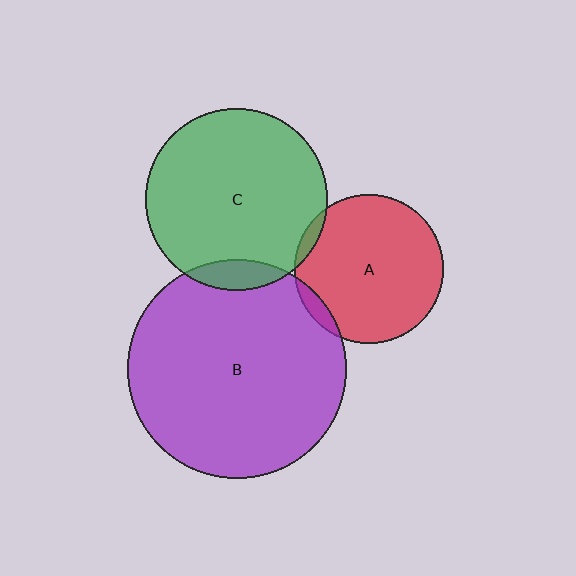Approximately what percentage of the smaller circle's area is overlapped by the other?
Approximately 5%.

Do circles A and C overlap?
Yes.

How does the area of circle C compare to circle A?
Approximately 1.5 times.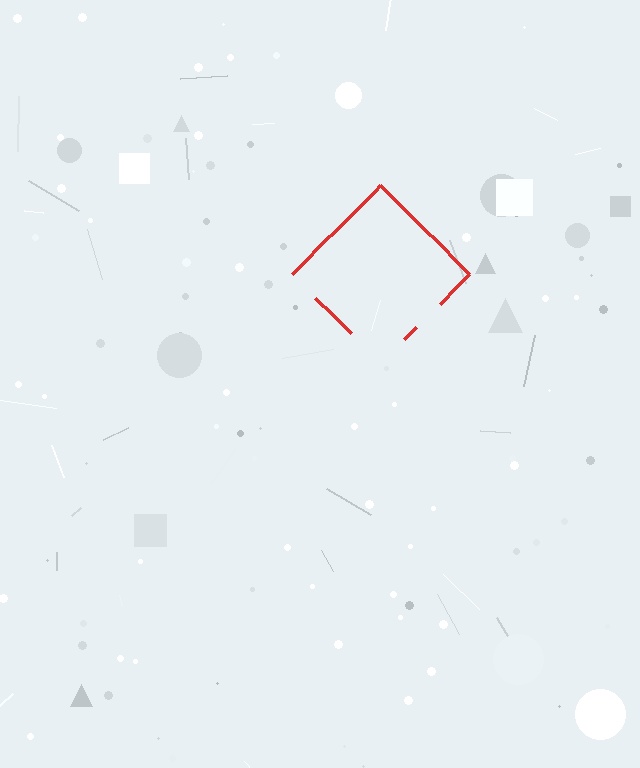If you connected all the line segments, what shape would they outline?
They would outline a diamond.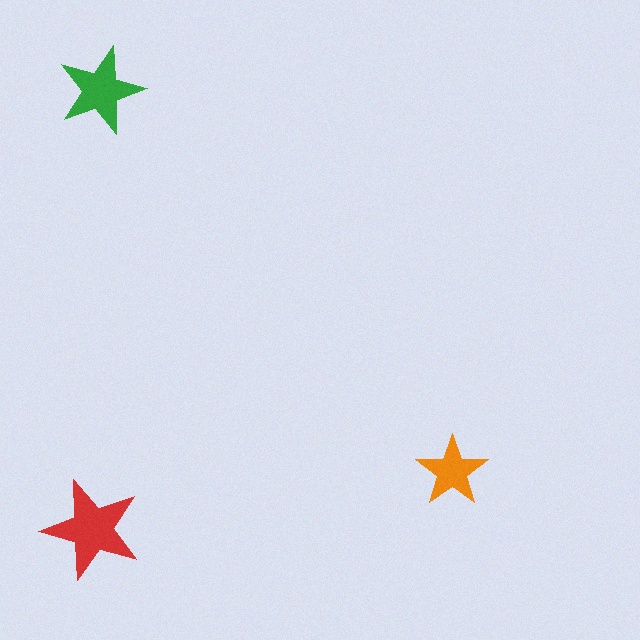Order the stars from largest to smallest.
the red one, the green one, the orange one.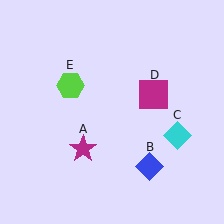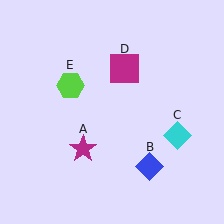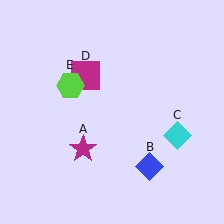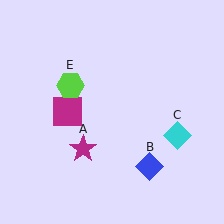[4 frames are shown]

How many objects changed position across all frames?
1 object changed position: magenta square (object D).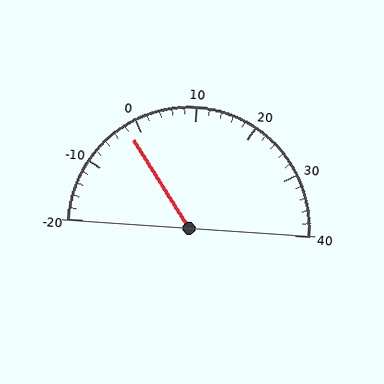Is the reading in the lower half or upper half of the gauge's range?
The reading is in the lower half of the range (-20 to 40).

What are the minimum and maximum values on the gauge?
The gauge ranges from -20 to 40.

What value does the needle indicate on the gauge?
The needle indicates approximately -2.